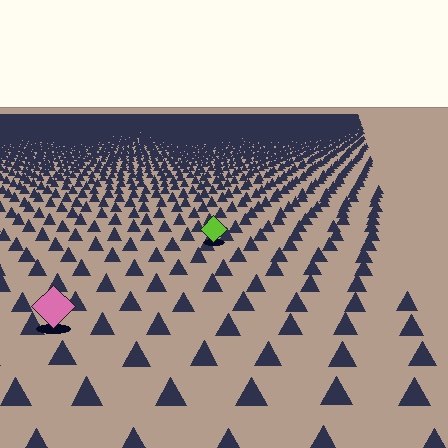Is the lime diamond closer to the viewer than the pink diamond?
No. The pink diamond is closer — you can tell from the texture gradient: the ground texture is coarser near it.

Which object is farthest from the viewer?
The lime diamond is farthest from the viewer. It appears smaller and the ground texture around it is denser.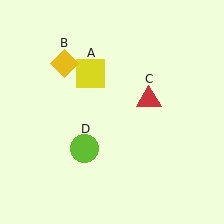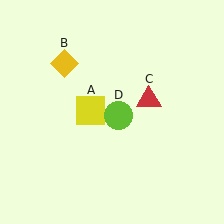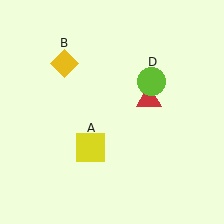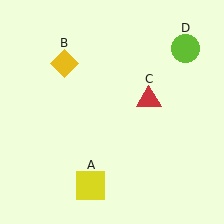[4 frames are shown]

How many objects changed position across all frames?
2 objects changed position: yellow square (object A), lime circle (object D).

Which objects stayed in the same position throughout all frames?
Yellow diamond (object B) and red triangle (object C) remained stationary.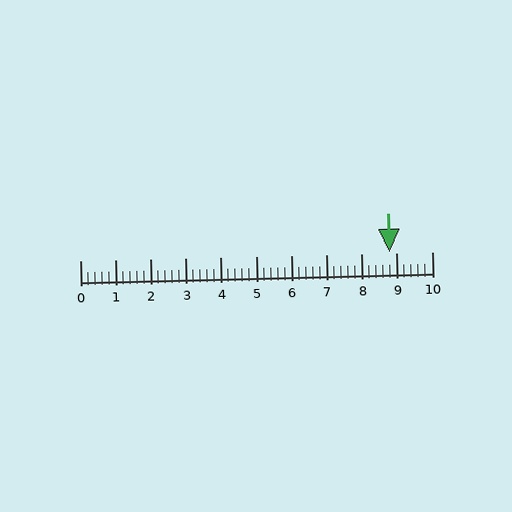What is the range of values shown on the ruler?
The ruler shows values from 0 to 10.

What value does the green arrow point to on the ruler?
The green arrow points to approximately 8.8.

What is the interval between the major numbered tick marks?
The major tick marks are spaced 1 units apart.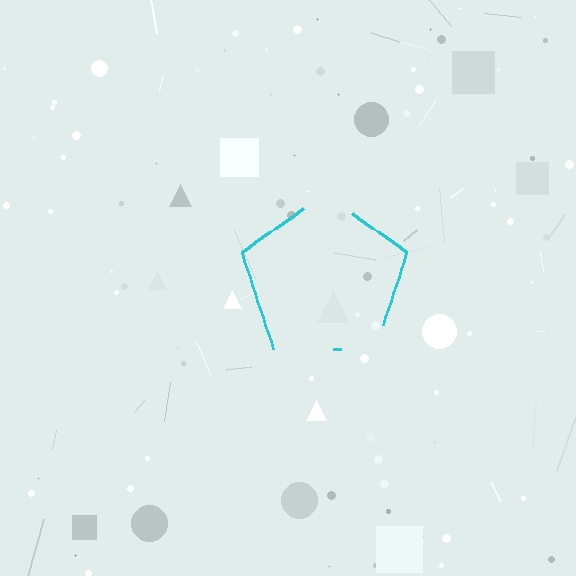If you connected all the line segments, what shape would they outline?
They would outline a pentagon.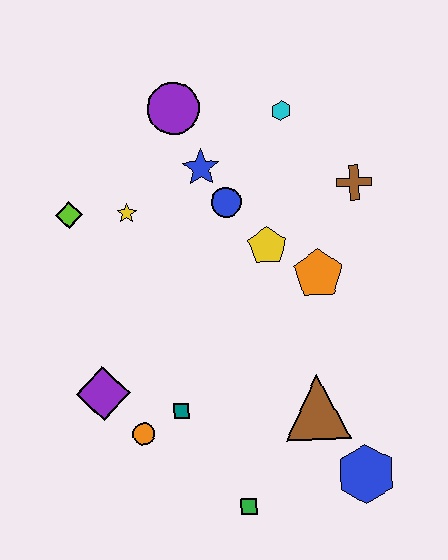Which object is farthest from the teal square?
The cyan hexagon is farthest from the teal square.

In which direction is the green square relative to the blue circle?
The green square is below the blue circle.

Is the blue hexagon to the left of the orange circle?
No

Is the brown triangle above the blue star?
No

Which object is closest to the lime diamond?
The yellow star is closest to the lime diamond.